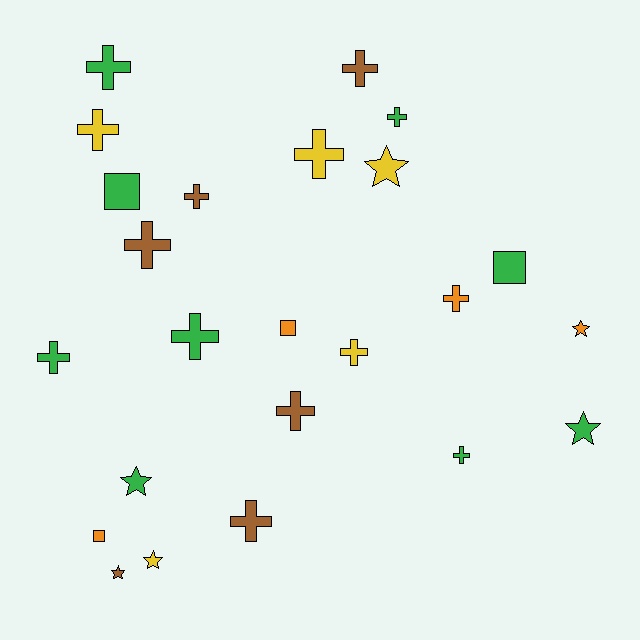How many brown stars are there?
There is 1 brown star.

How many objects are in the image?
There are 24 objects.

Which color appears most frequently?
Green, with 9 objects.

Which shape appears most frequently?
Cross, with 14 objects.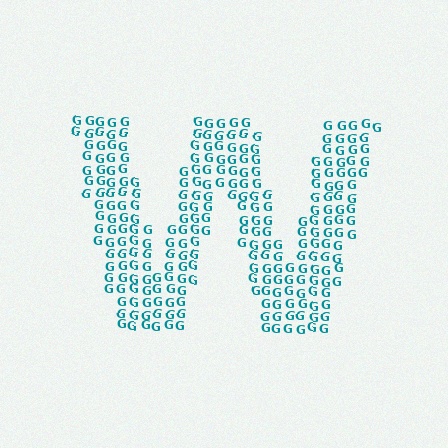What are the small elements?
The small elements are letter G's.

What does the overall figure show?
The overall figure shows the letter W.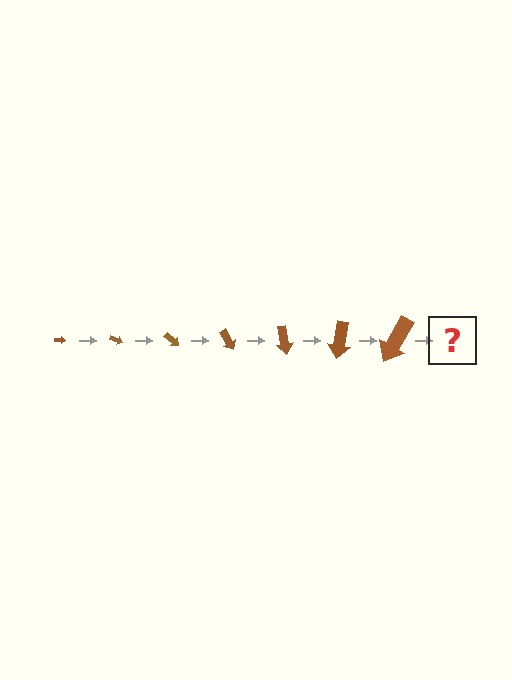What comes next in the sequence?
The next element should be an arrow, larger than the previous one and rotated 140 degrees from the start.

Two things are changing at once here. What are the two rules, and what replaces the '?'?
The two rules are that the arrow grows larger each step and it rotates 20 degrees each step. The '?' should be an arrow, larger than the previous one and rotated 140 degrees from the start.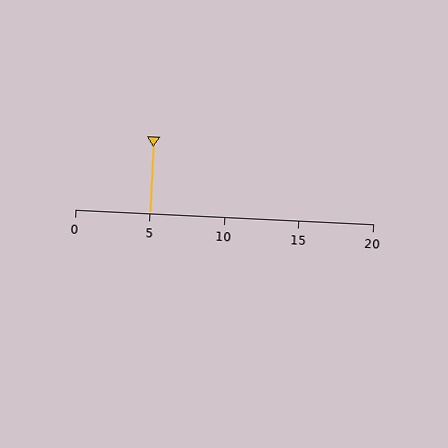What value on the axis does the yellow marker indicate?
The marker indicates approximately 5.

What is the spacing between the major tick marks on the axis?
The major ticks are spaced 5 apart.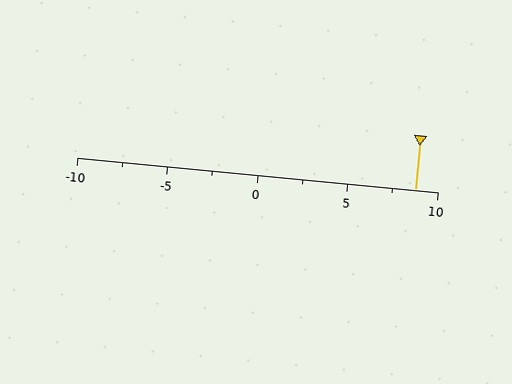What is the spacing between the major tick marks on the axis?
The major ticks are spaced 5 apart.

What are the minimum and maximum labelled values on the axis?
The axis runs from -10 to 10.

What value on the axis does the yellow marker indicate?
The marker indicates approximately 8.8.